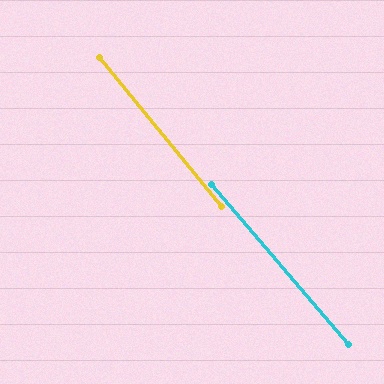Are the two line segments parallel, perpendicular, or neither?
Parallel — their directions differ by only 1.4°.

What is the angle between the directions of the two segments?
Approximately 1 degree.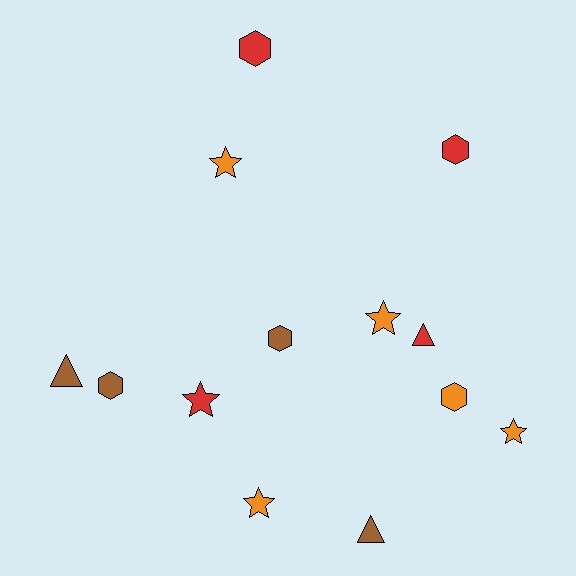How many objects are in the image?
There are 13 objects.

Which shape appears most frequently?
Hexagon, with 5 objects.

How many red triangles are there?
There is 1 red triangle.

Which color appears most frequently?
Orange, with 5 objects.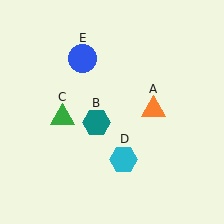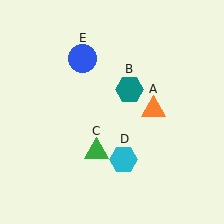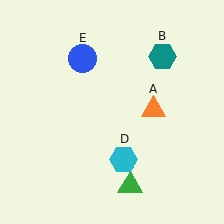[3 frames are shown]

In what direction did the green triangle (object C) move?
The green triangle (object C) moved down and to the right.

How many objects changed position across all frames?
2 objects changed position: teal hexagon (object B), green triangle (object C).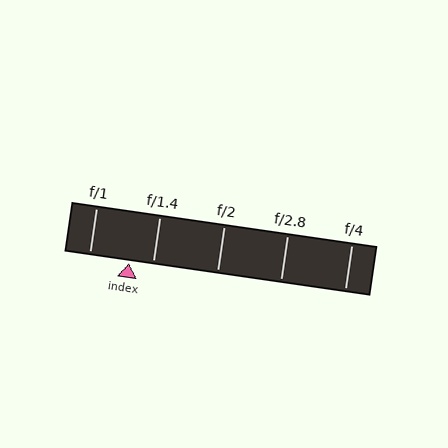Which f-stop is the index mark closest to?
The index mark is closest to f/1.4.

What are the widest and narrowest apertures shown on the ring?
The widest aperture shown is f/1 and the narrowest is f/4.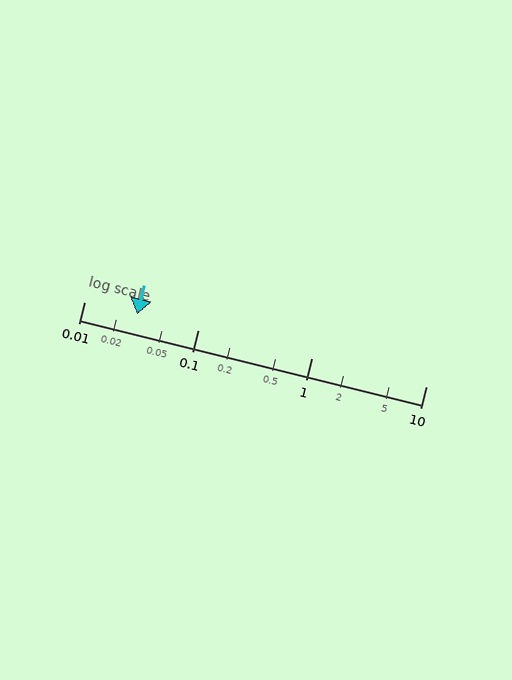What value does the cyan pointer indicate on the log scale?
The pointer indicates approximately 0.029.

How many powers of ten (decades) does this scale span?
The scale spans 3 decades, from 0.01 to 10.